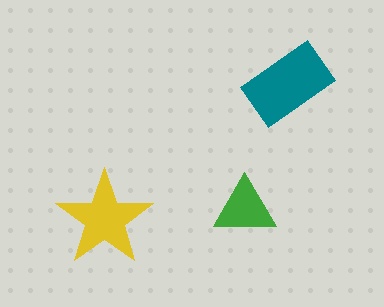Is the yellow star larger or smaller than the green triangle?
Larger.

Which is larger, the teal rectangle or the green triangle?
The teal rectangle.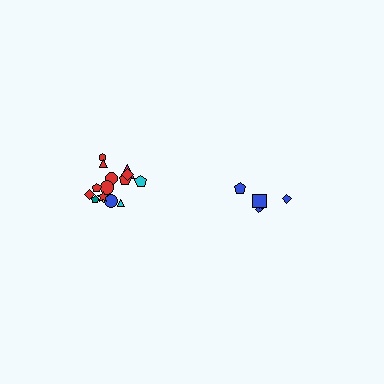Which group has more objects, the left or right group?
The left group.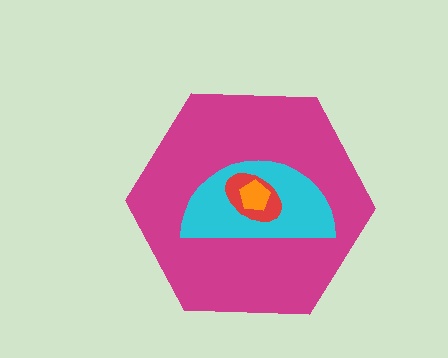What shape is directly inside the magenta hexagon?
The cyan semicircle.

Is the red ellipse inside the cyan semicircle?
Yes.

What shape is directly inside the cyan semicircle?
The red ellipse.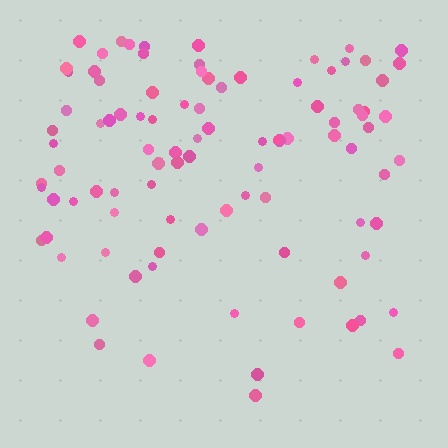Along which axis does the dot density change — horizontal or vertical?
Vertical.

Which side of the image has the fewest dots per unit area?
The bottom.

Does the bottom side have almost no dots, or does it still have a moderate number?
Still a moderate number, just noticeably fewer than the top.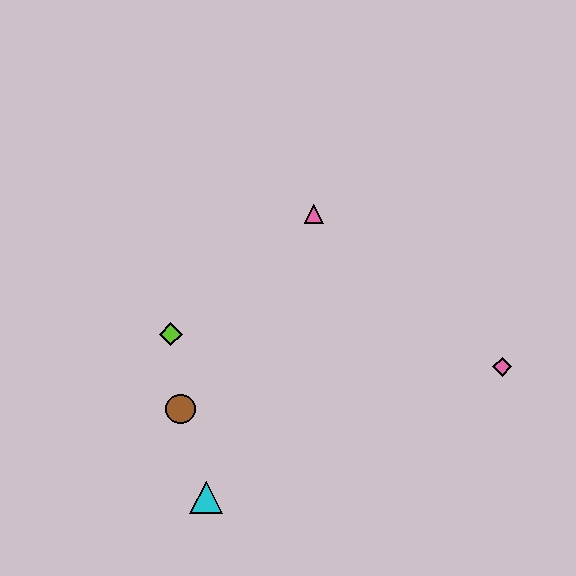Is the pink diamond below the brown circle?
No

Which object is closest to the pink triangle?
The lime diamond is closest to the pink triangle.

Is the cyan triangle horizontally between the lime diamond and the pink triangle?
Yes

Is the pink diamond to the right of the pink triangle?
Yes